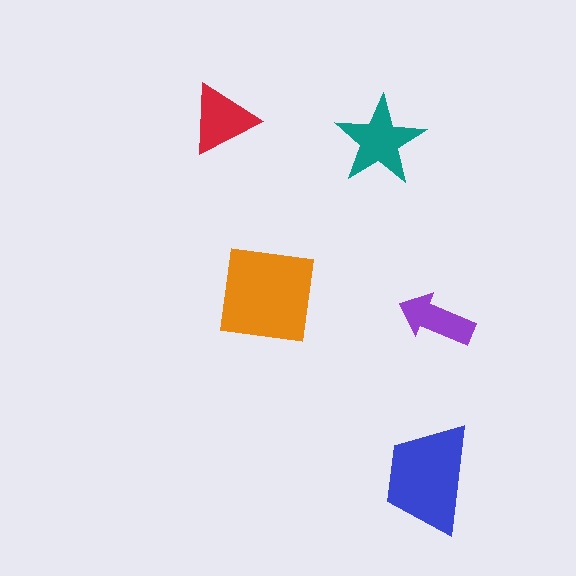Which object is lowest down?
The blue trapezoid is bottommost.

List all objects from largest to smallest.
The orange square, the blue trapezoid, the teal star, the red triangle, the purple arrow.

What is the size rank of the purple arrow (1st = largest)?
5th.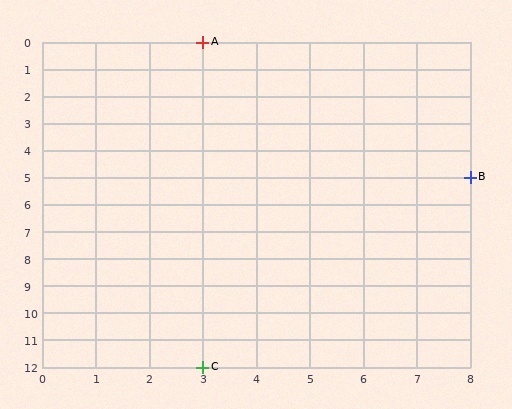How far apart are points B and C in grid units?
Points B and C are 5 columns and 7 rows apart (about 8.6 grid units diagonally).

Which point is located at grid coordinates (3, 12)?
Point C is at (3, 12).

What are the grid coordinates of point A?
Point A is at grid coordinates (3, 0).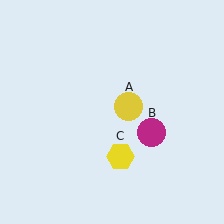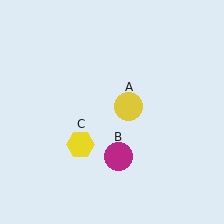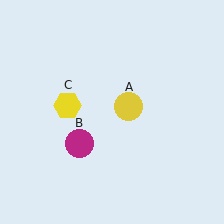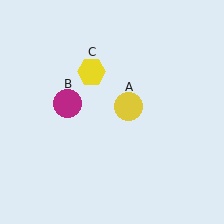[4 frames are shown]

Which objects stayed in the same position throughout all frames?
Yellow circle (object A) remained stationary.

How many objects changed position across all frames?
2 objects changed position: magenta circle (object B), yellow hexagon (object C).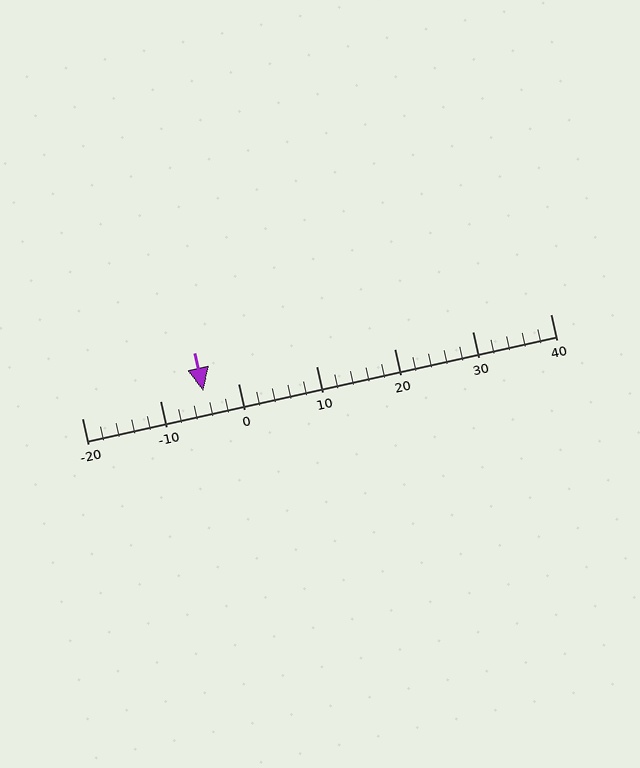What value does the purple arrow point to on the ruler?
The purple arrow points to approximately -4.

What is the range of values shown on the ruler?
The ruler shows values from -20 to 40.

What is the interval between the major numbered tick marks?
The major tick marks are spaced 10 units apart.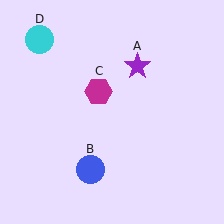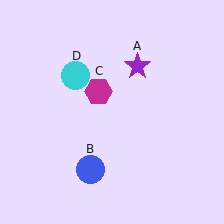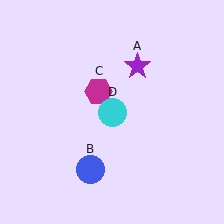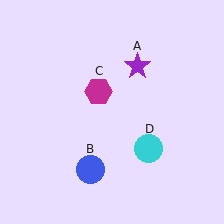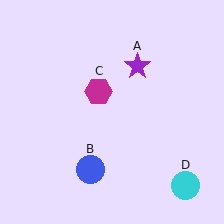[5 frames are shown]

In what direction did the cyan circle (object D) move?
The cyan circle (object D) moved down and to the right.